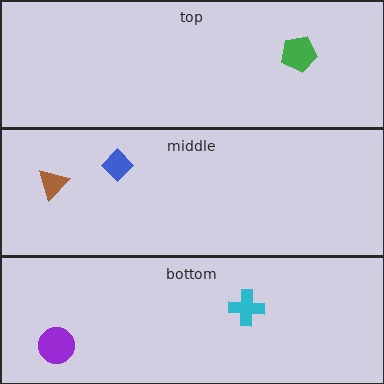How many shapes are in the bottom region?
2.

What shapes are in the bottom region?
The purple circle, the cyan cross.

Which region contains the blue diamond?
The middle region.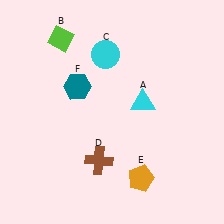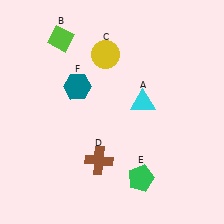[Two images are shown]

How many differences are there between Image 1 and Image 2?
There are 2 differences between the two images.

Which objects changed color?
C changed from cyan to yellow. E changed from orange to green.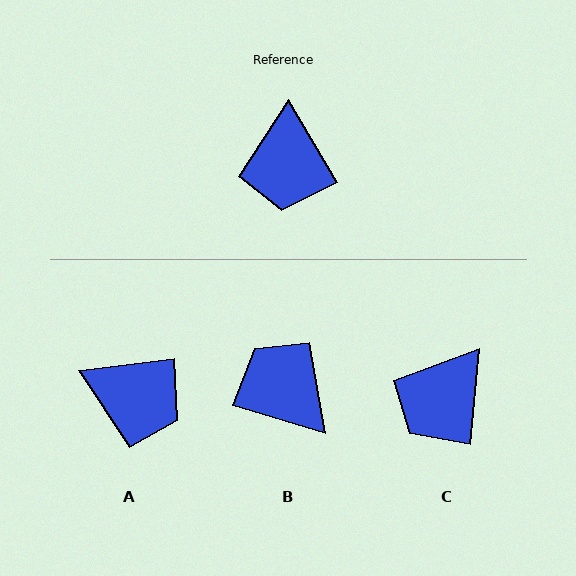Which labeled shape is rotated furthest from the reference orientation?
B, about 137 degrees away.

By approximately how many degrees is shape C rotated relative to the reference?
Approximately 36 degrees clockwise.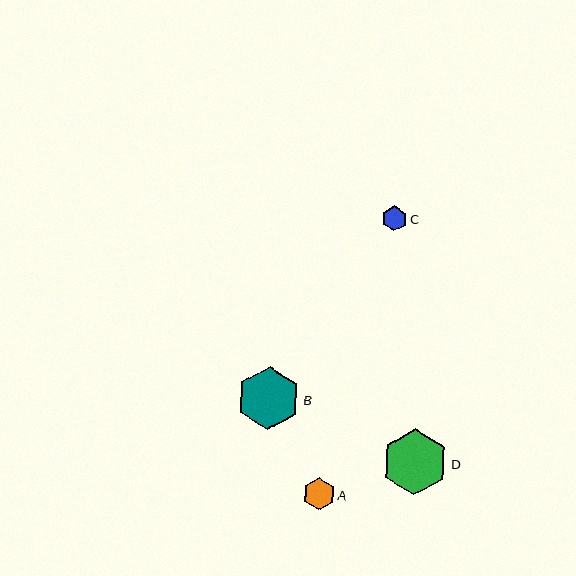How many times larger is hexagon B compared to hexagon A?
Hexagon B is approximately 2.0 times the size of hexagon A.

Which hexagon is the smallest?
Hexagon C is the smallest with a size of approximately 25 pixels.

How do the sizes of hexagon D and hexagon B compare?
Hexagon D and hexagon B are approximately the same size.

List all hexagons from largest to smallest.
From largest to smallest: D, B, A, C.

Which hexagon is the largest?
Hexagon D is the largest with a size of approximately 66 pixels.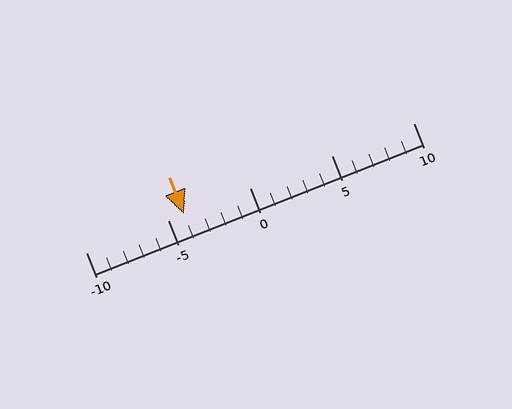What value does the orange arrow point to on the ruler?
The orange arrow points to approximately -4.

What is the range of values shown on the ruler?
The ruler shows values from -10 to 10.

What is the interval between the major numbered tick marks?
The major tick marks are spaced 5 units apart.